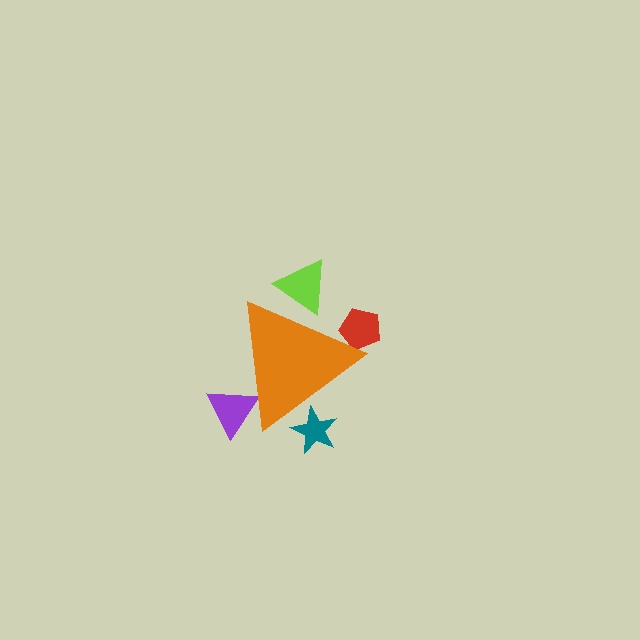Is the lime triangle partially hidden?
Yes, the lime triangle is partially hidden behind the orange triangle.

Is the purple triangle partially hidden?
Yes, the purple triangle is partially hidden behind the orange triangle.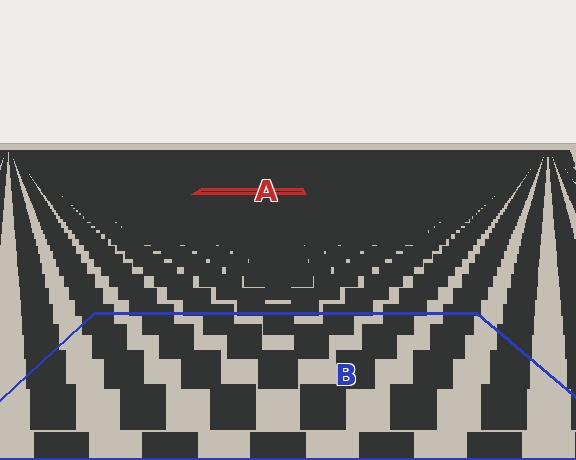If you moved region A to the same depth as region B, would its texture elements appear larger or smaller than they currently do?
They would appear larger. At a closer depth, the same texture elements are projected at a bigger on-screen size.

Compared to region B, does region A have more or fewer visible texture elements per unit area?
Region A has more texture elements per unit area — they are packed more densely because it is farther away.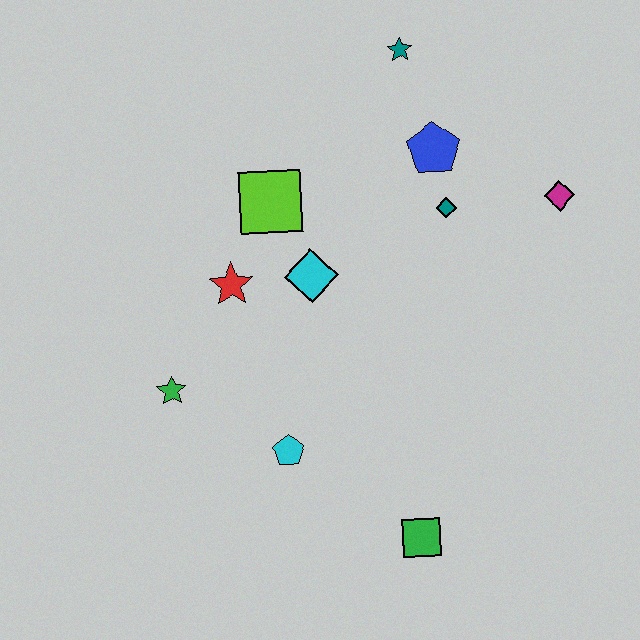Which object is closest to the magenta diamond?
The teal diamond is closest to the magenta diamond.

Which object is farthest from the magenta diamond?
The green star is farthest from the magenta diamond.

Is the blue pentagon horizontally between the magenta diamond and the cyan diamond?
Yes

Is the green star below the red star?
Yes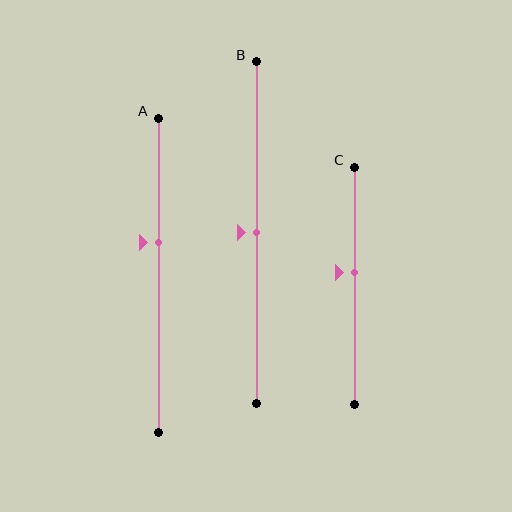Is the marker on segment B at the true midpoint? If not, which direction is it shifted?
Yes, the marker on segment B is at the true midpoint.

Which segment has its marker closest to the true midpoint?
Segment B has its marker closest to the true midpoint.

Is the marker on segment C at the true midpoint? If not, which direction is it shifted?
No, the marker on segment C is shifted upward by about 6% of the segment length.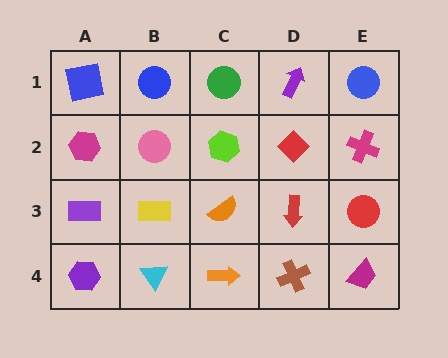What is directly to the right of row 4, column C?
A brown cross.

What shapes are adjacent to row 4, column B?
A yellow rectangle (row 3, column B), a purple hexagon (row 4, column A), an orange arrow (row 4, column C).